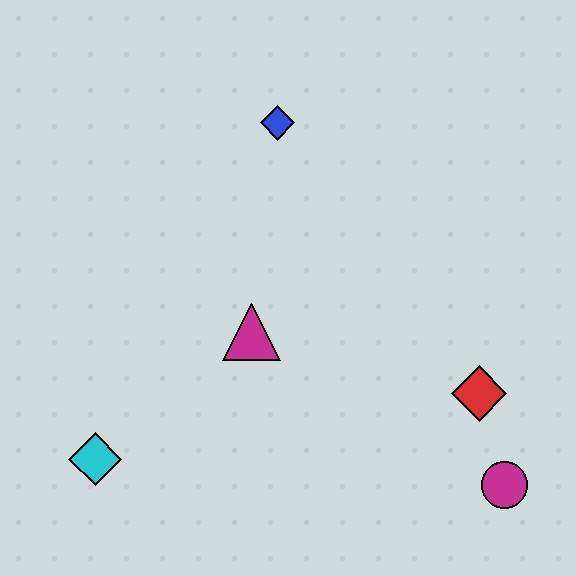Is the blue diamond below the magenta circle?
No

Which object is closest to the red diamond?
The magenta circle is closest to the red diamond.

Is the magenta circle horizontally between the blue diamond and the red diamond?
No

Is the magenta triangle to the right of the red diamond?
No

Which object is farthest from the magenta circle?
The blue diamond is farthest from the magenta circle.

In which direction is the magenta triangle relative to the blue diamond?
The magenta triangle is below the blue diamond.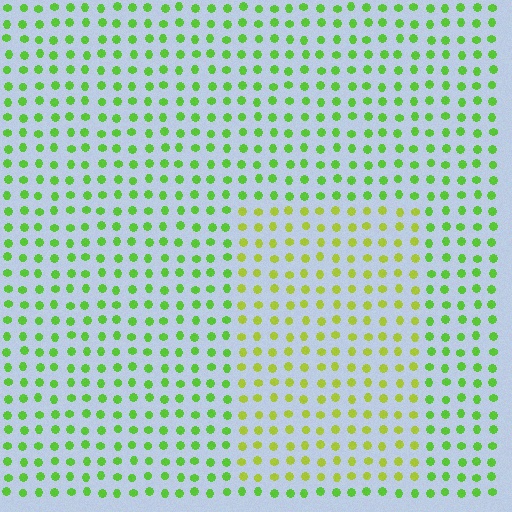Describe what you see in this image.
The image is filled with small lime elements in a uniform arrangement. A rectangle-shaped region is visible where the elements are tinted to a slightly different hue, forming a subtle color boundary.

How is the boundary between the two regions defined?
The boundary is defined purely by a slight shift in hue (about 32 degrees). Spacing, size, and orientation are identical on both sides.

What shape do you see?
I see a rectangle.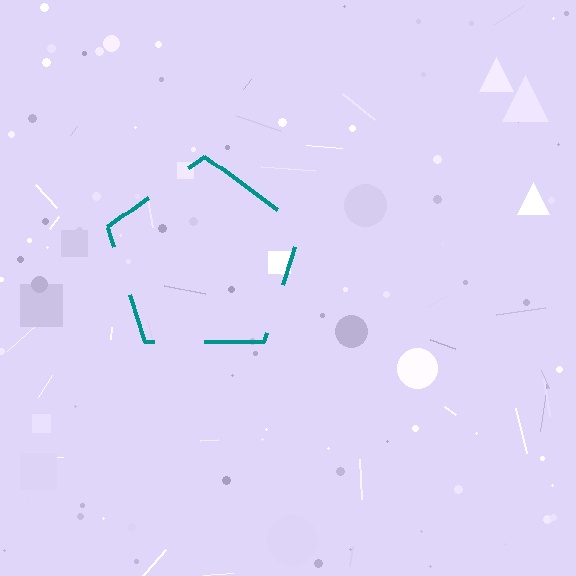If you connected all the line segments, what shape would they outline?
They would outline a pentagon.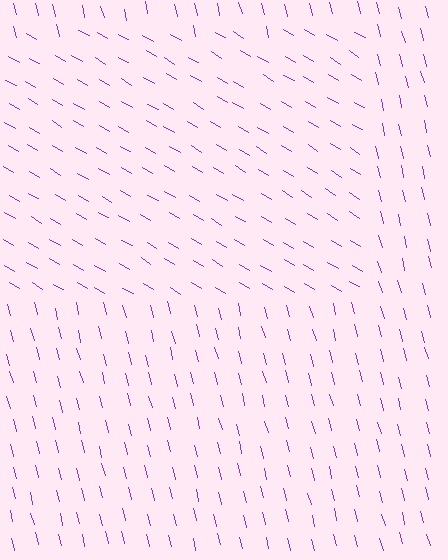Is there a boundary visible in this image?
Yes, there is a texture boundary formed by a change in line orientation.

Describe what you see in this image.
The image is filled with small purple line segments. A rectangle region in the image has lines oriented differently from the surrounding lines, creating a visible texture boundary.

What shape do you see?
I see a rectangle.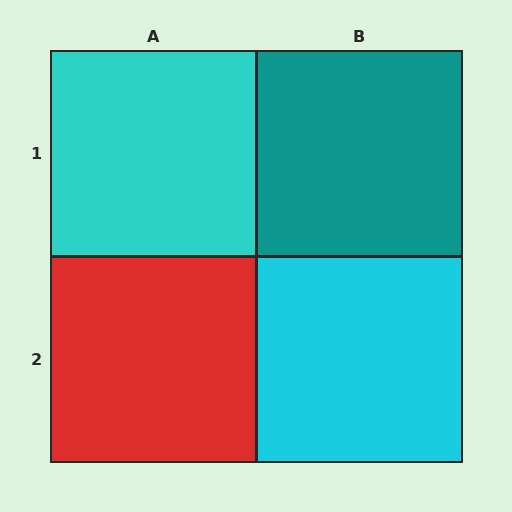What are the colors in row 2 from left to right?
Red, cyan.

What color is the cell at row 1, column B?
Teal.